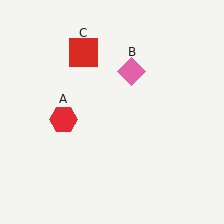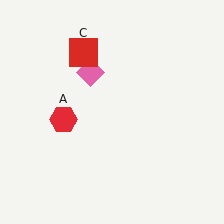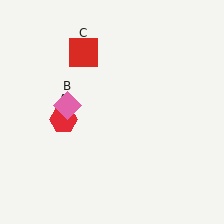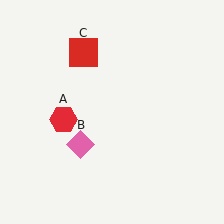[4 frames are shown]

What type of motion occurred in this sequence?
The pink diamond (object B) rotated counterclockwise around the center of the scene.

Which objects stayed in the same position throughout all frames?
Red hexagon (object A) and red square (object C) remained stationary.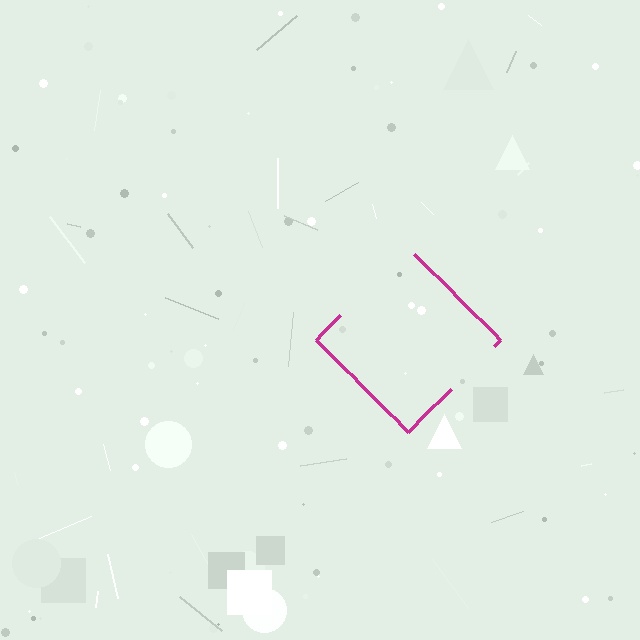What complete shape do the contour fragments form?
The contour fragments form a diamond.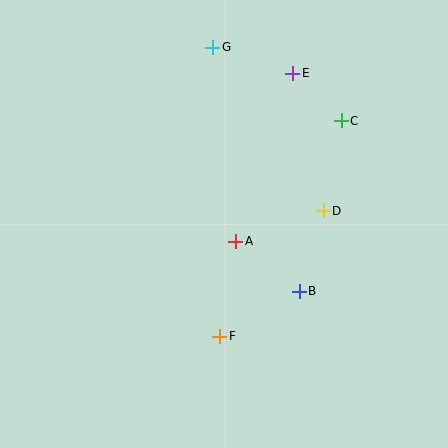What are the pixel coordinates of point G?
Point G is at (213, 47).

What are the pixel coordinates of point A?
Point A is at (236, 241).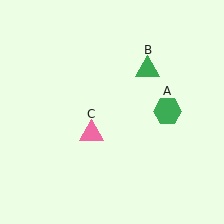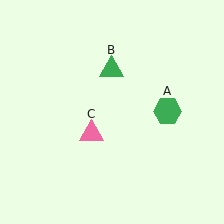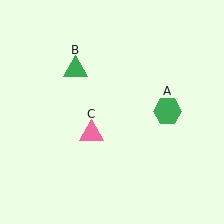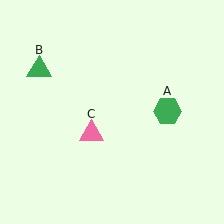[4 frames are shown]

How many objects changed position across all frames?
1 object changed position: green triangle (object B).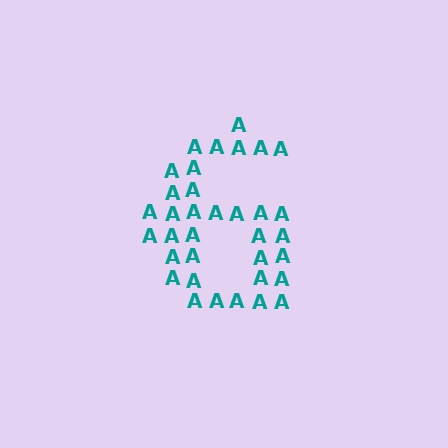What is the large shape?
The large shape is the digit 6.